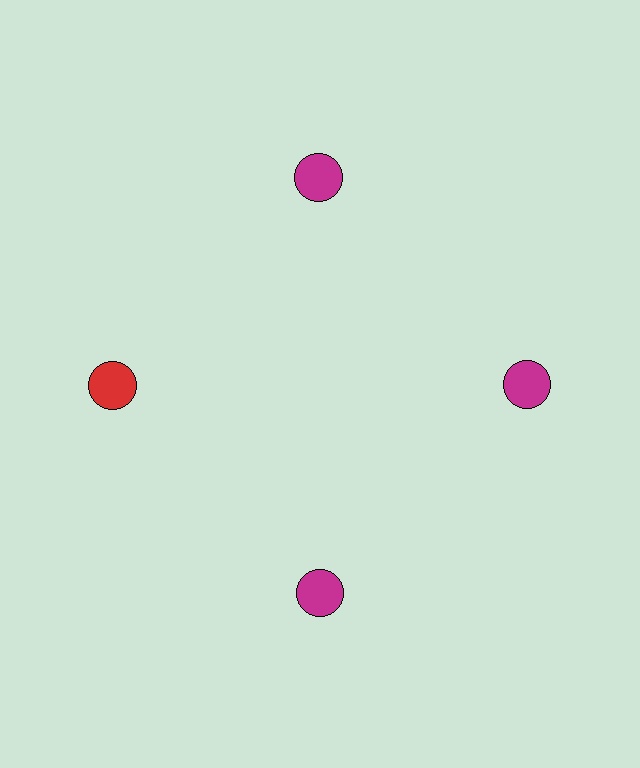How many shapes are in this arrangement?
There are 4 shapes arranged in a ring pattern.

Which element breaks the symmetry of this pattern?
The red circle at roughly the 9 o'clock position breaks the symmetry. All other shapes are magenta circles.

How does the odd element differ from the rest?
It has a different color: red instead of magenta.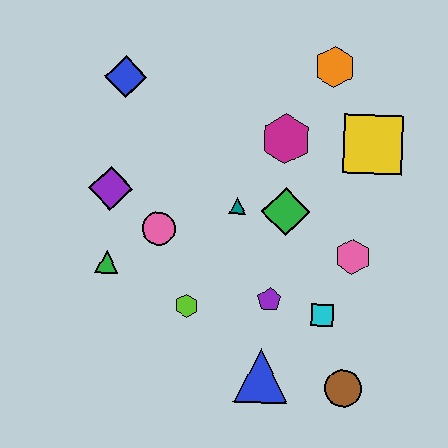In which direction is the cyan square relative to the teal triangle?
The cyan square is below the teal triangle.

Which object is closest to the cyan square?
The purple pentagon is closest to the cyan square.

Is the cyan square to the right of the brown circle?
No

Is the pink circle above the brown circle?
Yes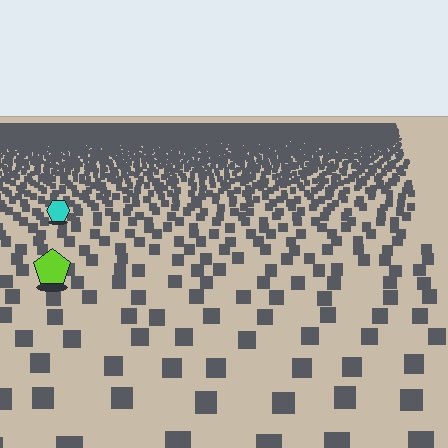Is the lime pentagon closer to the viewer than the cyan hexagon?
Yes. The lime pentagon is closer — you can tell from the texture gradient: the ground texture is coarser near it.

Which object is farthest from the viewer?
The cyan hexagon is farthest from the viewer. It appears smaller and the ground texture around it is denser.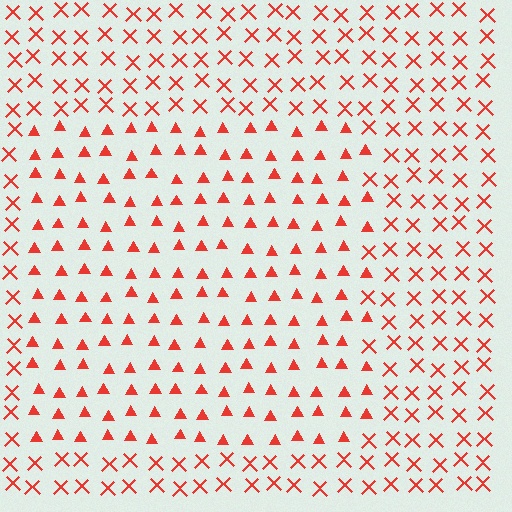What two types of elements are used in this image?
The image uses triangles inside the rectangle region and X marks outside it.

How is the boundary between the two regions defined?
The boundary is defined by a change in element shape: triangles inside vs. X marks outside. All elements share the same color and spacing.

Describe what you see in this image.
The image is filled with small red elements arranged in a uniform grid. A rectangle-shaped region contains triangles, while the surrounding area contains X marks. The boundary is defined purely by the change in element shape.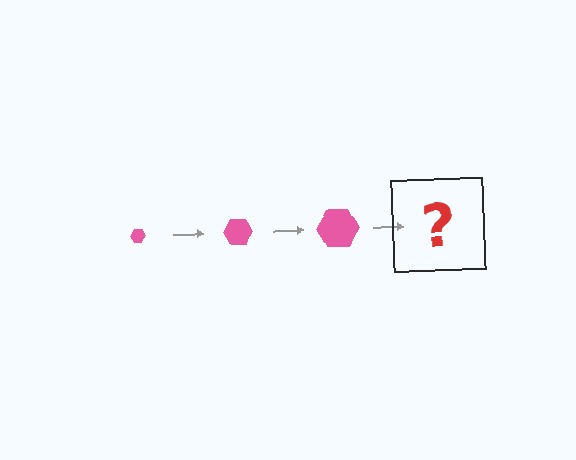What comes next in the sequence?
The next element should be a pink hexagon, larger than the previous one.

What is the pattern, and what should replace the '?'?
The pattern is that the hexagon gets progressively larger each step. The '?' should be a pink hexagon, larger than the previous one.